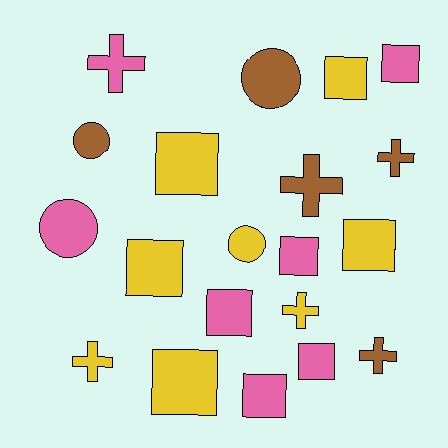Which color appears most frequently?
Yellow, with 8 objects.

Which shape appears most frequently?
Square, with 10 objects.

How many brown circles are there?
There are 2 brown circles.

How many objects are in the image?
There are 20 objects.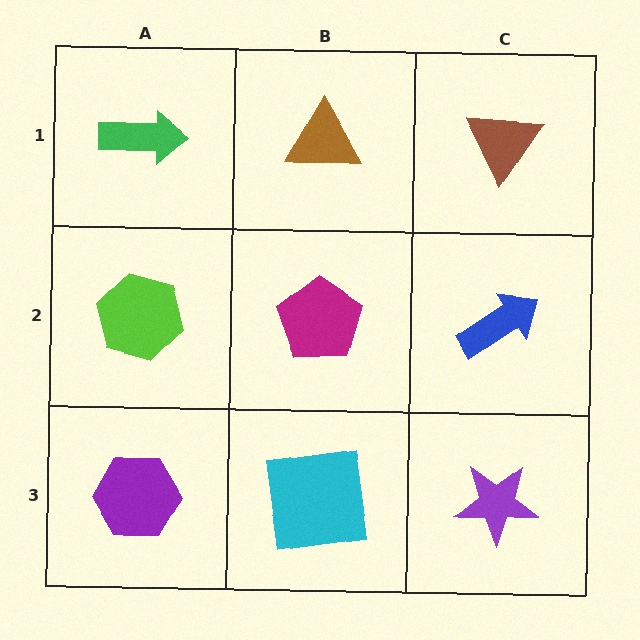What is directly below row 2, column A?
A purple hexagon.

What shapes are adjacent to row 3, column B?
A magenta pentagon (row 2, column B), a purple hexagon (row 3, column A), a purple star (row 3, column C).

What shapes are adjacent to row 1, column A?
A lime hexagon (row 2, column A), a brown triangle (row 1, column B).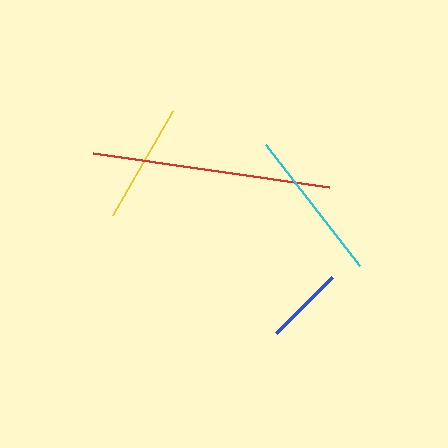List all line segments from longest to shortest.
From longest to shortest: red, cyan, yellow, blue.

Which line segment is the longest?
The red line is the longest at approximately 238 pixels.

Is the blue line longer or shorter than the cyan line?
The cyan line is longer than the blue line.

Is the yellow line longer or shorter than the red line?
The red line is longer than the yellow line.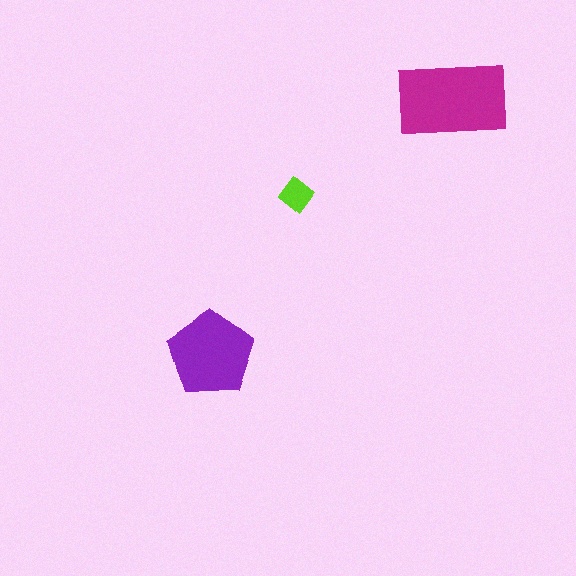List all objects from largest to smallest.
The magenta rectangle, the purple pentagon, the lime diamond.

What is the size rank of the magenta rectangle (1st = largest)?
1st.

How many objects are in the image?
There are 3 objects in the image.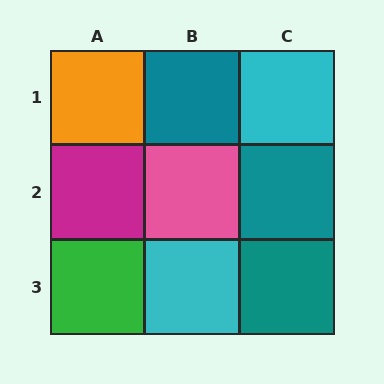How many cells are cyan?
2 cells are cyan.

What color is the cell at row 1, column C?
Cyan.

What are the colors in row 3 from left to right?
Green, cyan, teal.